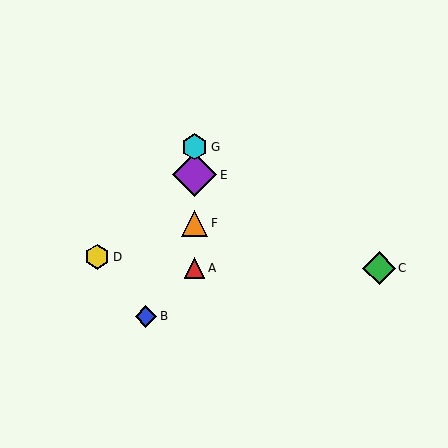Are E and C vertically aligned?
No, E is at x≈195 and C is at x≈379.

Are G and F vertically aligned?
Yes, both are at x≈195.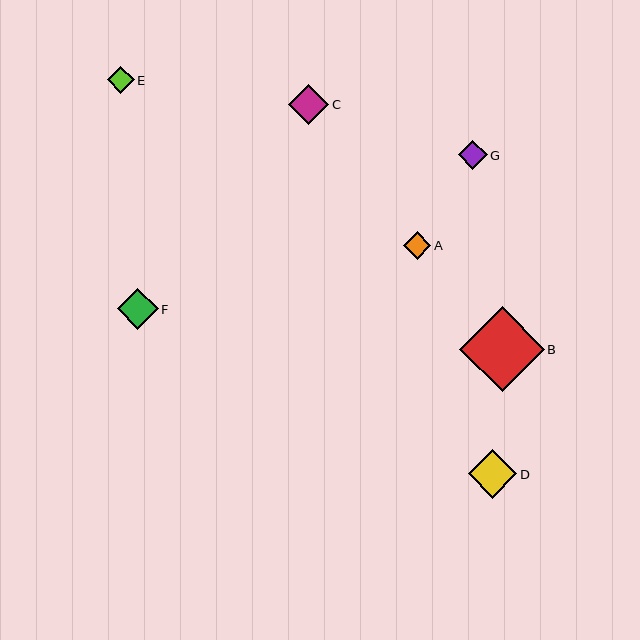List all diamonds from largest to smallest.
From largest to smallest: B, D, F, C, G, A, E.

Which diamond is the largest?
Diamond B is the largest with a size of approximately 85 pixels.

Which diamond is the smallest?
Diamond E is the smallest with a size of approximately 27 pixels.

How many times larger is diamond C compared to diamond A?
Diamond C is approximately 1.5 times the size of diamond A.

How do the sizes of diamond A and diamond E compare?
Diamond A and diamond E are approximately the same size.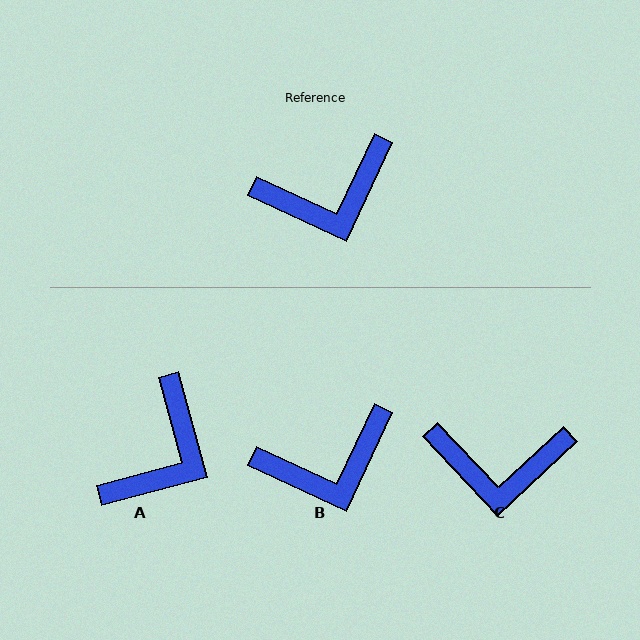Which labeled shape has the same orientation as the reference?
B.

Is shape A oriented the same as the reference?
No, it is off by about 40 degrees.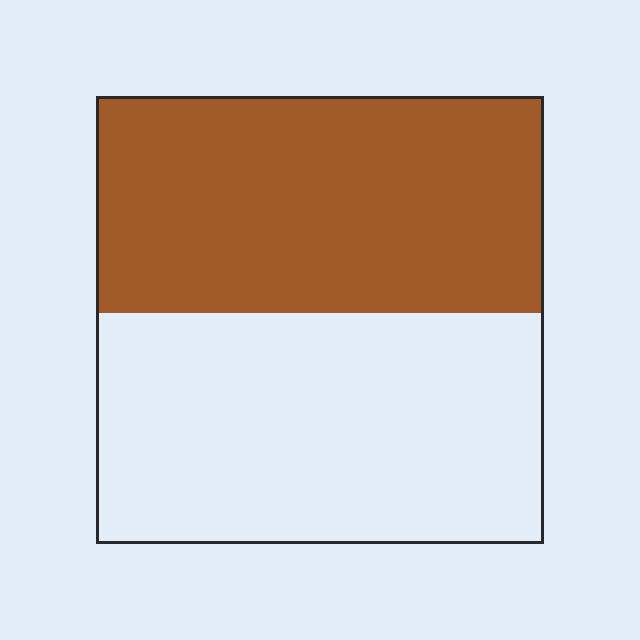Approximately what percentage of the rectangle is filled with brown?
Approximately 50%.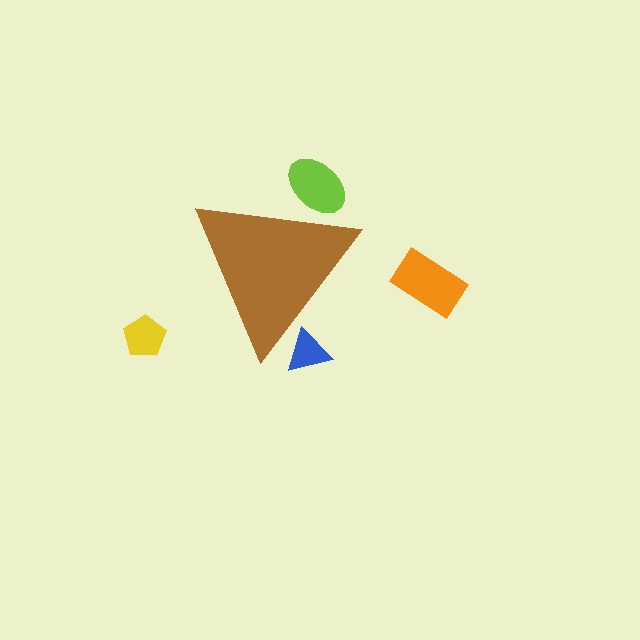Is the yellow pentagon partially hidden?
No, the yellow pentagon is fully visible.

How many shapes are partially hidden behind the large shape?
2 shapes are partially hidden.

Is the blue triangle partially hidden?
Yes, the blue triangle is partially hidden behind the brown triangle.